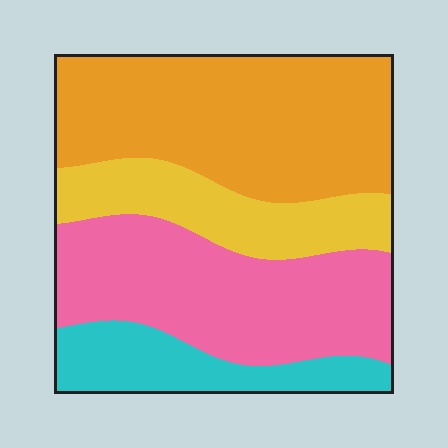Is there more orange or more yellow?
Orange.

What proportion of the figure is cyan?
Cyan covers around 15% of the figure.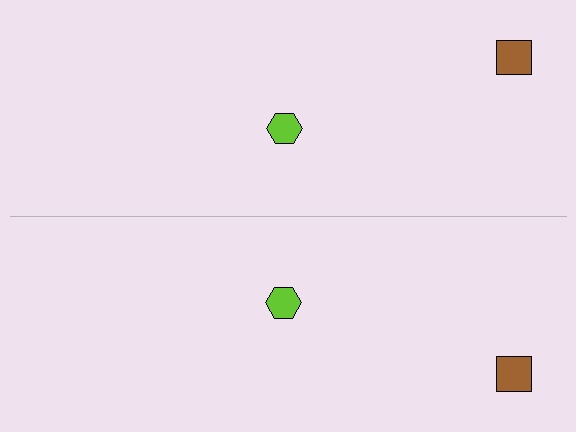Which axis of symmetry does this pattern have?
The pattern has a horizontal axis of symmetry running through the center of the image.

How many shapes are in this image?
There are 4 shapes in this image.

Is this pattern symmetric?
Yes, this pattern has bilateral (reflection) symmetry.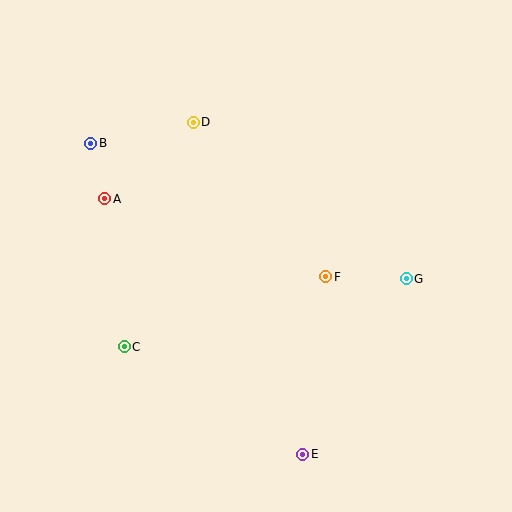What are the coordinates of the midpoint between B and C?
The midpoint between B and C is at (107, 245).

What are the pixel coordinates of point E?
Point E is at (303, 454).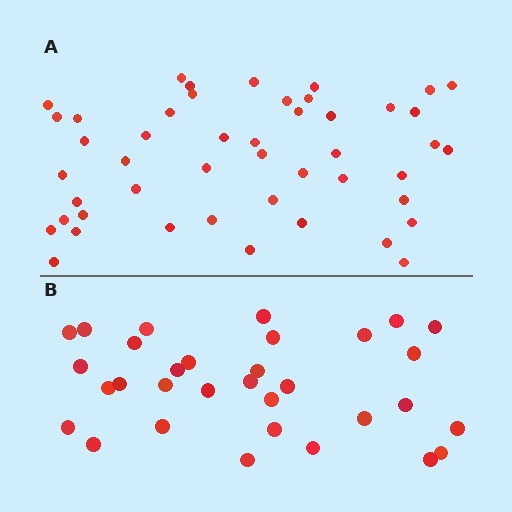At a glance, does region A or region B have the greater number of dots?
Region A (the top region) has more dots.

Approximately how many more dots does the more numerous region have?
Region A has approximately 15 more dots than region B.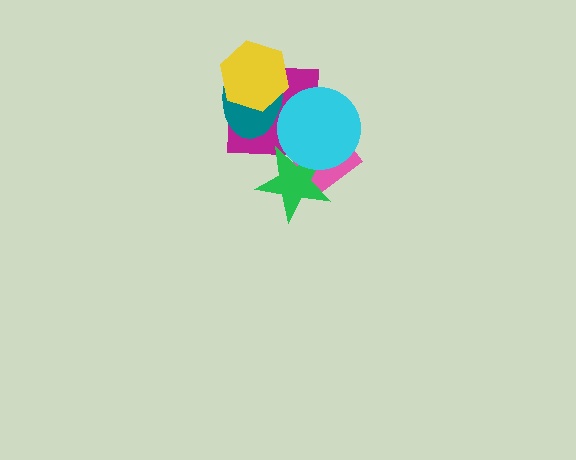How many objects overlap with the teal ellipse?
4 objects overlap with the teal ellipse.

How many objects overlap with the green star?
3 objects overlap with the green star.